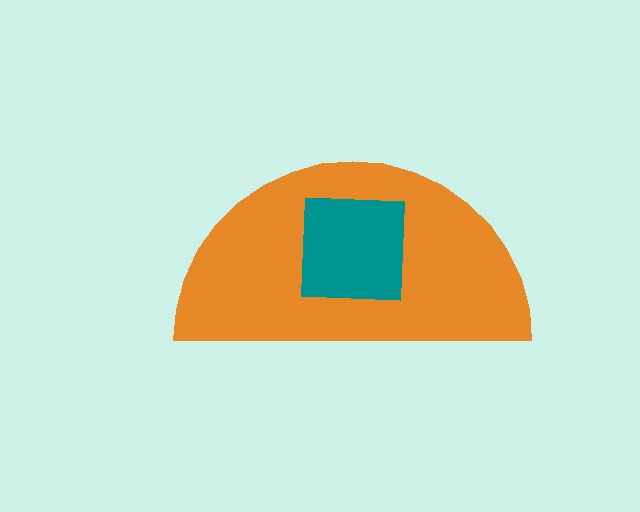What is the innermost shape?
The teal square.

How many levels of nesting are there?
2.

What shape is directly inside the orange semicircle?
The teal square.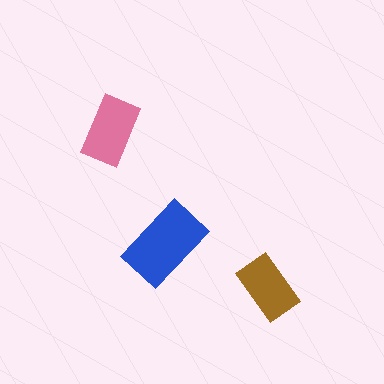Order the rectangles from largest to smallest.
the blue one, the pink one, the brown one.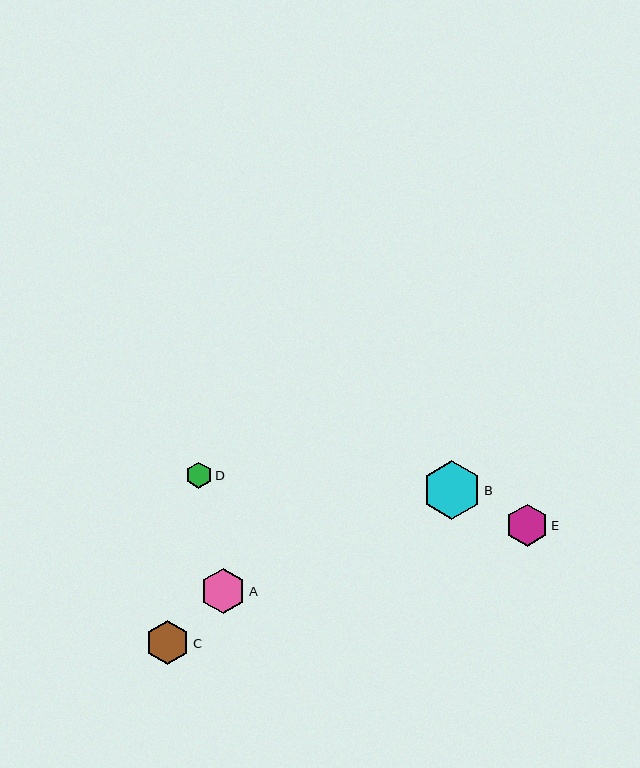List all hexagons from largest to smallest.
From largest to smallest: B, A, C, E, D.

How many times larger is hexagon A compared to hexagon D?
Hexagon A is approximately 1.7 times the size of hexagon D.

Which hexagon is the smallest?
Hexagon D is the smallest with a size of approximately 26 pixels.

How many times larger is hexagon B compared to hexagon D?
Hexagon B is approximately 2.2 times the size of hexagon D.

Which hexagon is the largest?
Hexagon B is the largest with a size of approximately 58 pixels.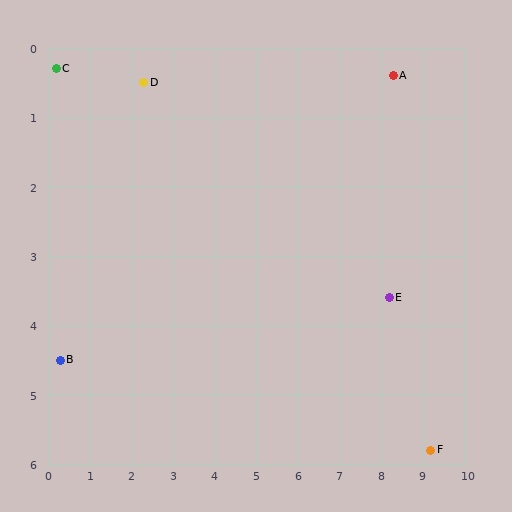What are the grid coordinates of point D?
Point D is at approximately (2.3, 0.5).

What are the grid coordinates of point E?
Point E is at approximately (8.2, 3.6).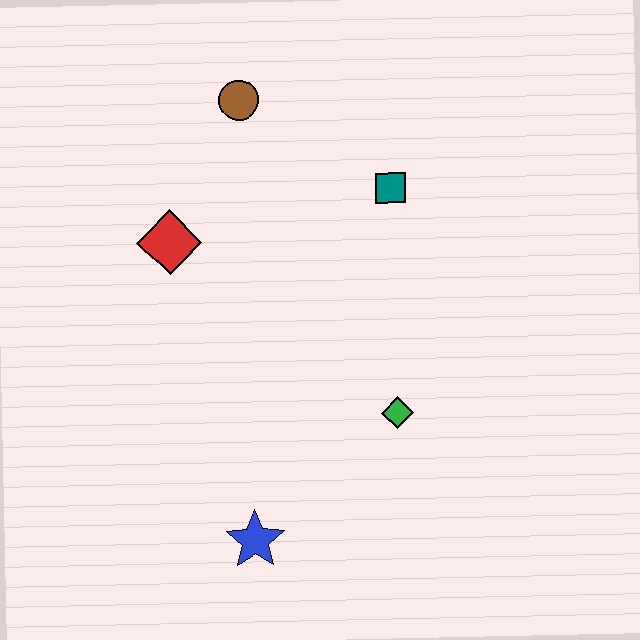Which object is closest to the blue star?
The green diamond is closest to the blue star.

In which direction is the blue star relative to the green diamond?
The blue star is to the left of the green diamond.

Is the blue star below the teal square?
Yes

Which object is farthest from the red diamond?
The blue star is farthest from the red diamond.